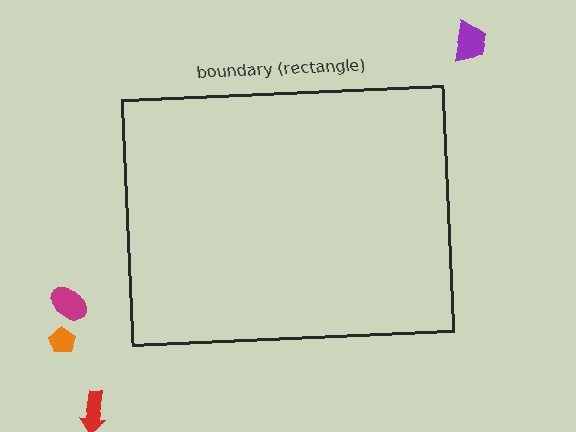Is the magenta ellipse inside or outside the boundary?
Outside.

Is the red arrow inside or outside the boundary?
Outside.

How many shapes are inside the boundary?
0 inside, 4 outside.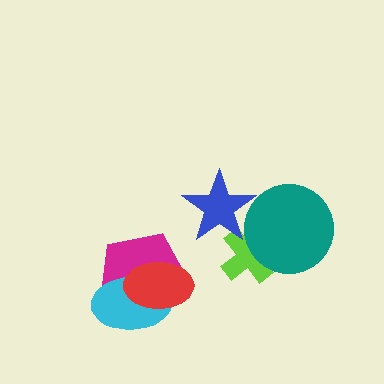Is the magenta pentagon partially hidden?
Yes, it is partially covered by another shape.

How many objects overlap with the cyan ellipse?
2 objects overlap with the cyan ellipse.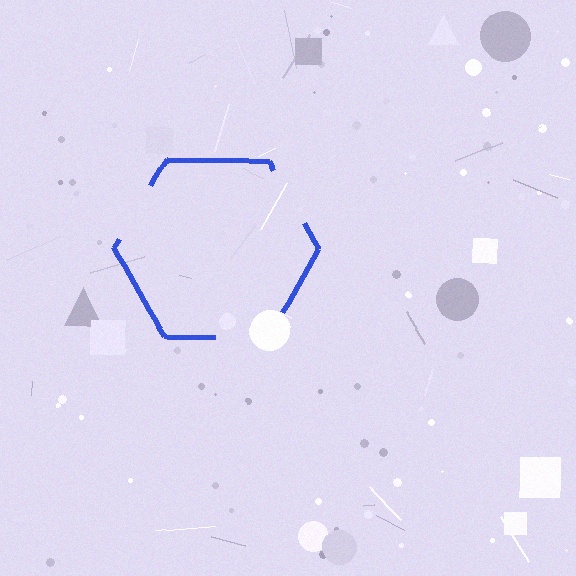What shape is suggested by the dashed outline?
The dashed outline suggests a hexagon.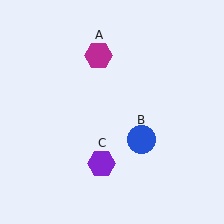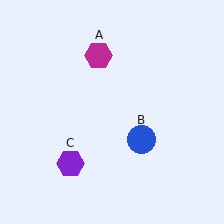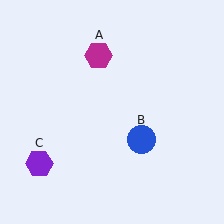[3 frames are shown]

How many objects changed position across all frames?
1 object changed position: purple hexagon (object C).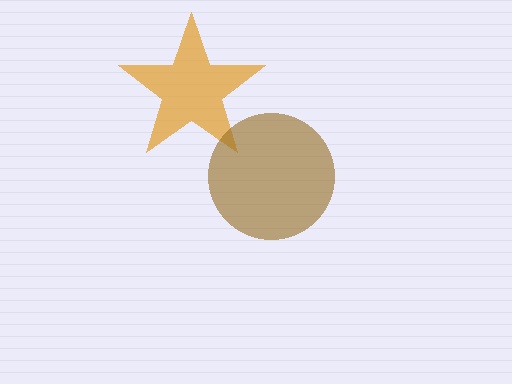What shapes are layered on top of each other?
The layered shapes are: an orange star, a brown circle.